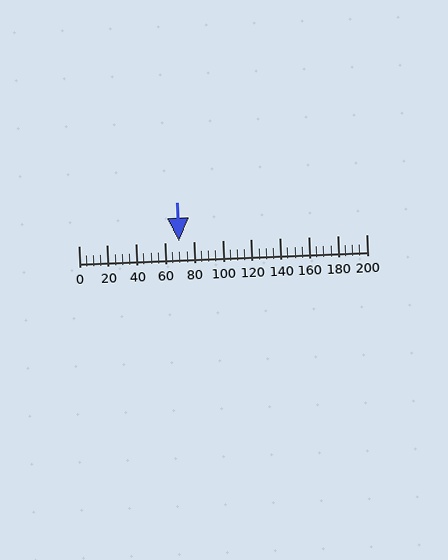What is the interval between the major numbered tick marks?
The major tick marks are spaced 20 units apart.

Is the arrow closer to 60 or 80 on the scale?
The arrow is closer to 80.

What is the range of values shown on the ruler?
The ruler shows values from 0 to 200.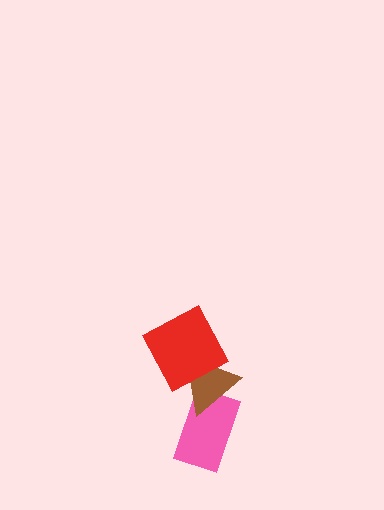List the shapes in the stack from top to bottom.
From top to bottom: the red square, the brown triangle, the pink rectangle.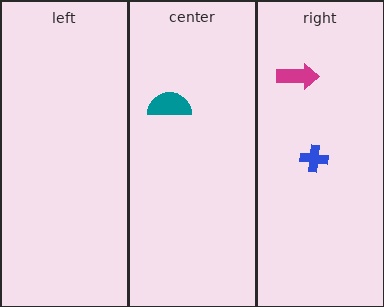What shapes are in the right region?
The magenta arrow, the blue cross.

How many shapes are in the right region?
2.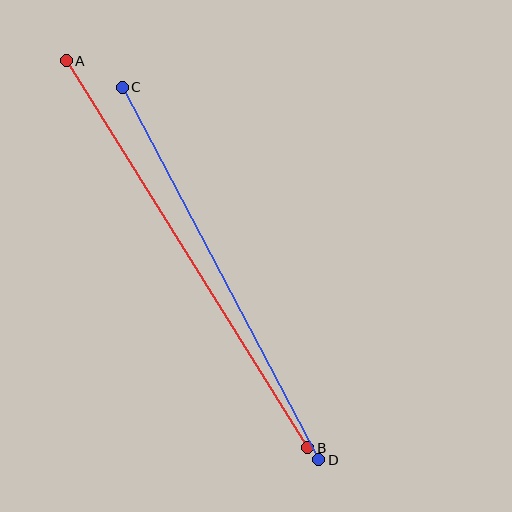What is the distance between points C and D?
The distance is approximately 421 pixels.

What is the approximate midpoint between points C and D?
The midpoint is at approximately (220, 274) pixels.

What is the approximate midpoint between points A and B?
The midpoint is at approximately (187, 254) pixels.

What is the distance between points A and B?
The distance is approximately 456 pixels.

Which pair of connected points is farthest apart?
Points A and B are farthest apart.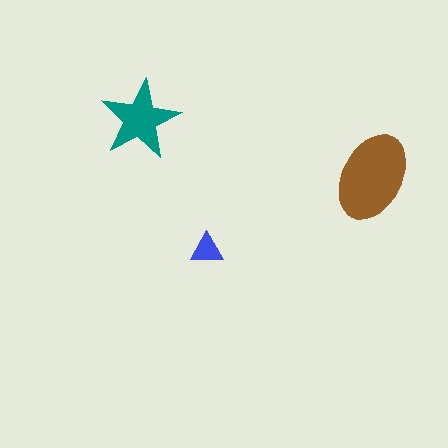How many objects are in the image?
There are 3 objects in the image.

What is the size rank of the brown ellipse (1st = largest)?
1st.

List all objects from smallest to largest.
The blue triangle, the teal star, the brown ellipse.